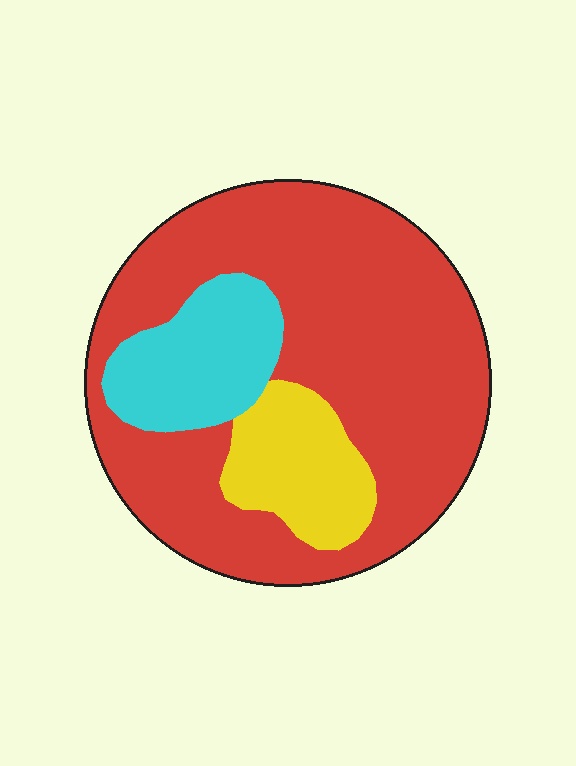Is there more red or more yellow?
Red.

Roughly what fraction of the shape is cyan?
Cyan takes up about one sixth (1/6) of the shape.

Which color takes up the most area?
Red, at roughly 70%.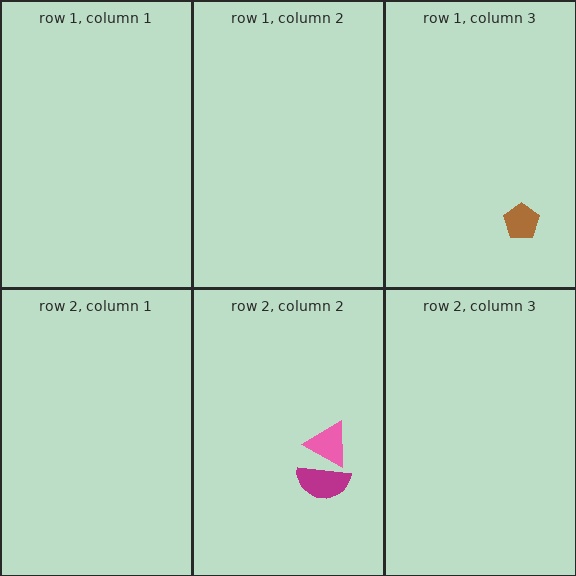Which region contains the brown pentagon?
The row 1, column 3 region.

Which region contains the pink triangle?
The row 2, column 2 region.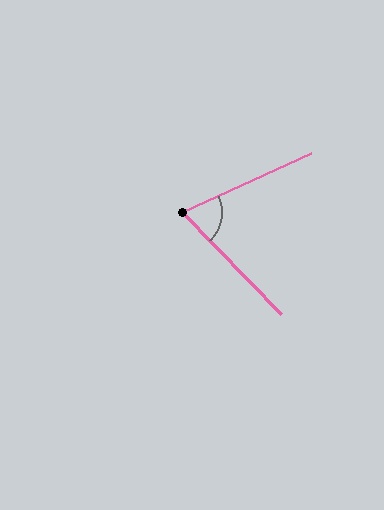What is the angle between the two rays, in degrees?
Approximately 70 degrees.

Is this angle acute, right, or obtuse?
It is acute.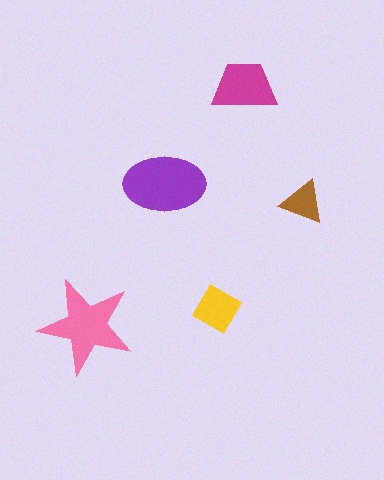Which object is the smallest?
The brown triangle.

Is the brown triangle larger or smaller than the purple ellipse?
Smaller.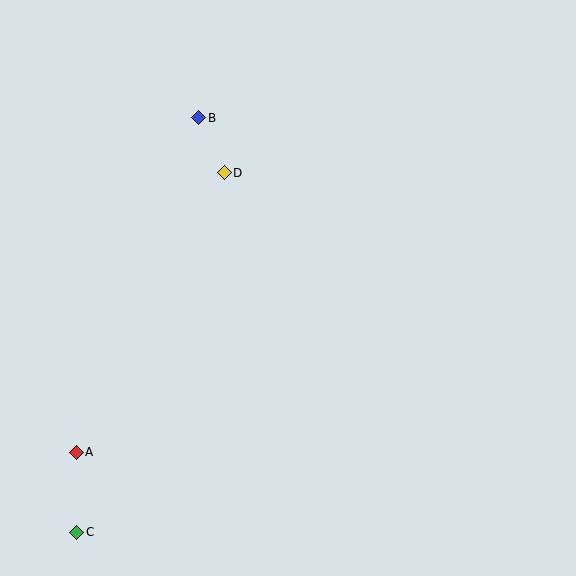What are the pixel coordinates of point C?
Point C is at (77, 532).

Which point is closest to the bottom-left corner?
Point C is closest to the bottom-left corner.